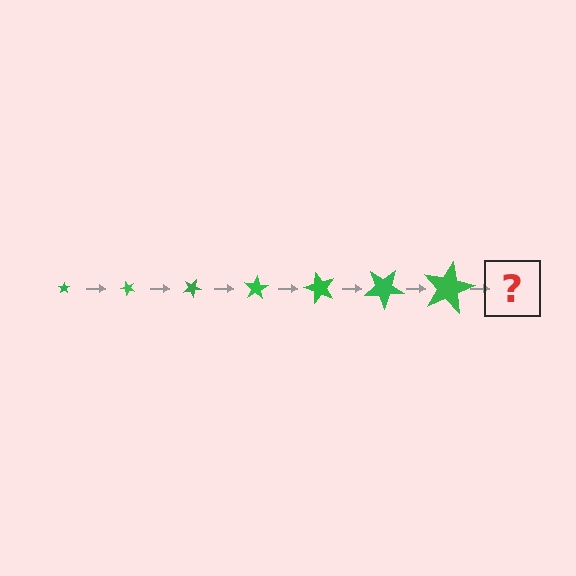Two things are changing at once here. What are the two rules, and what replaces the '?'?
The two rules are that the star grows larger each step and it rotates 50 degrees each step. The '?' should be a star, larger than the previous one and rotated 350 degrees from the start.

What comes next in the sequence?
The next element should be a star, larger than the previous one and rotated 350 degrees from the start.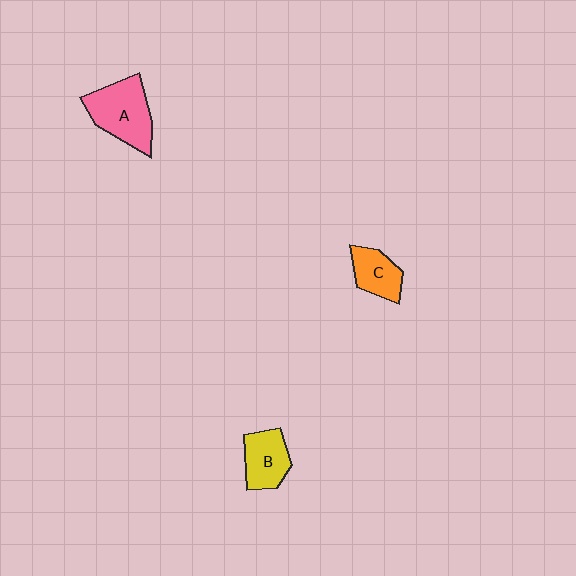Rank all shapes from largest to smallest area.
From largest to smallest: A (pink), B (yellow), C (orange).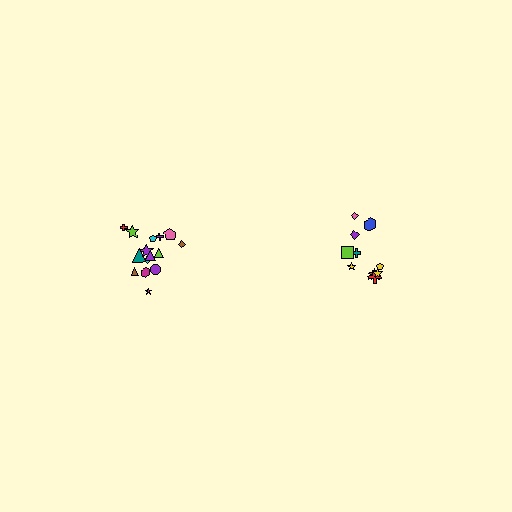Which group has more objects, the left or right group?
The left group.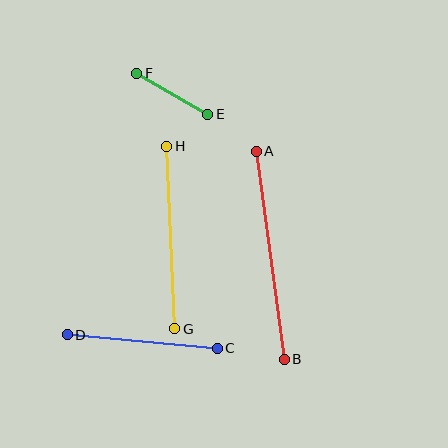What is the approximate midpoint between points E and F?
The midpoint is at approximately (172, 94) pixels.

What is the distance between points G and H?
The distance is approximately 183 pixels.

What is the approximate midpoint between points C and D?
The midpoint is at approximately (142, 341) pixels.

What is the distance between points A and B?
The distance is approximately 210 pixels.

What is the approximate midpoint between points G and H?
The midpoint is at approximately (171, 238) pixels.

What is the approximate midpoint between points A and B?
The midpoint is at approximately (270, 255) pixels.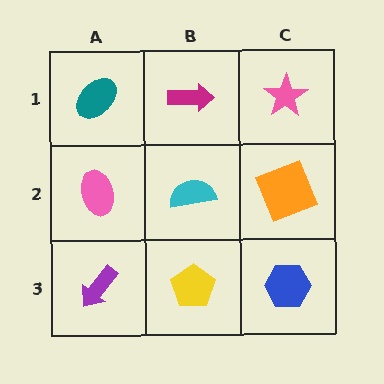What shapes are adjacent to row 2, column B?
A magenta arrow (row 1, column B), a yellow pentagon (row 3, column B), a pink ellipse (row 2, column A), an orange square (row 2, column C).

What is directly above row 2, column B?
A magenta arrow.